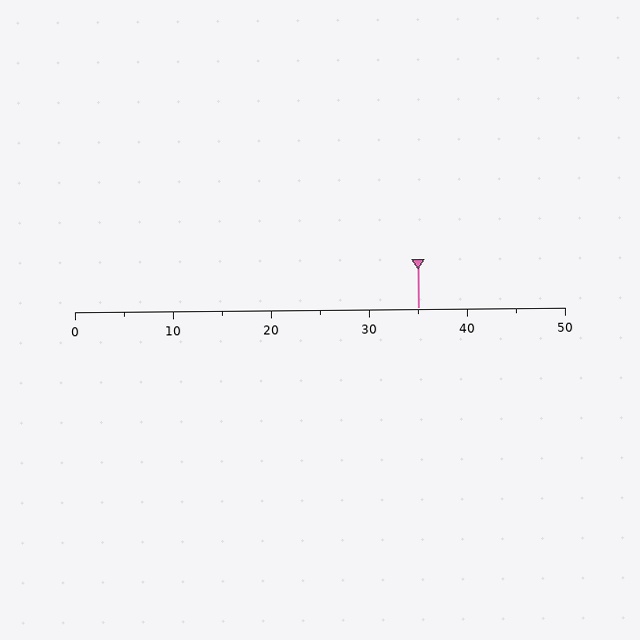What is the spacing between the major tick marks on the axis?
The major ticks are spaced 10 apart.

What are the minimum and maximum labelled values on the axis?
The axis runs from 0 to 50.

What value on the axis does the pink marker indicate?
The marker indicates approximately 35.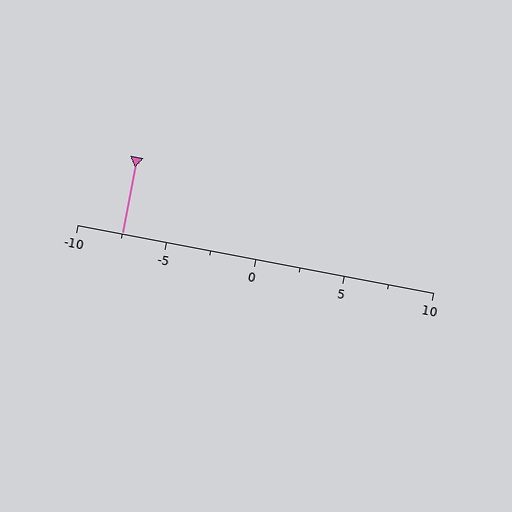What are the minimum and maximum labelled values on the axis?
The axis runs from -10 to 10.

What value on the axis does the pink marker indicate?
The marker indicates approximately -7.5.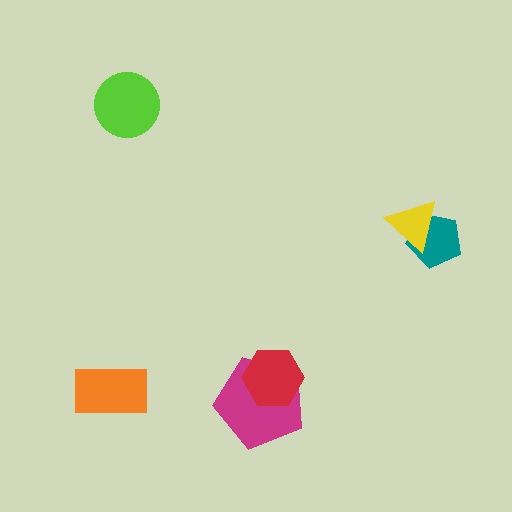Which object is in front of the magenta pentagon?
The red hexagon is in front of the magenta pentagon.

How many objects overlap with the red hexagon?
1 object overlaps with the red hexagon.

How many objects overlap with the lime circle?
0 objects overlap with the lime circle.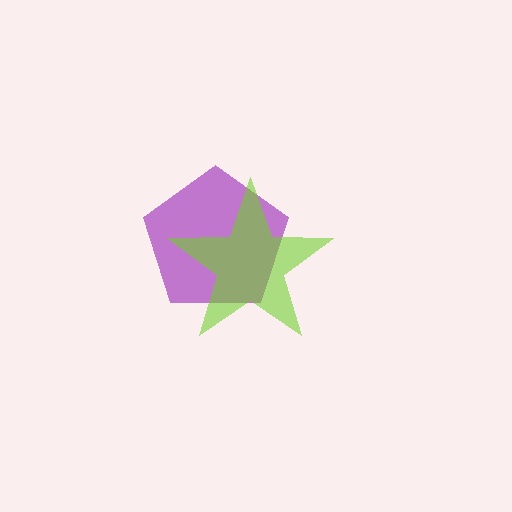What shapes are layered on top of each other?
The layered shapes are: a purple pentagon, a lime star.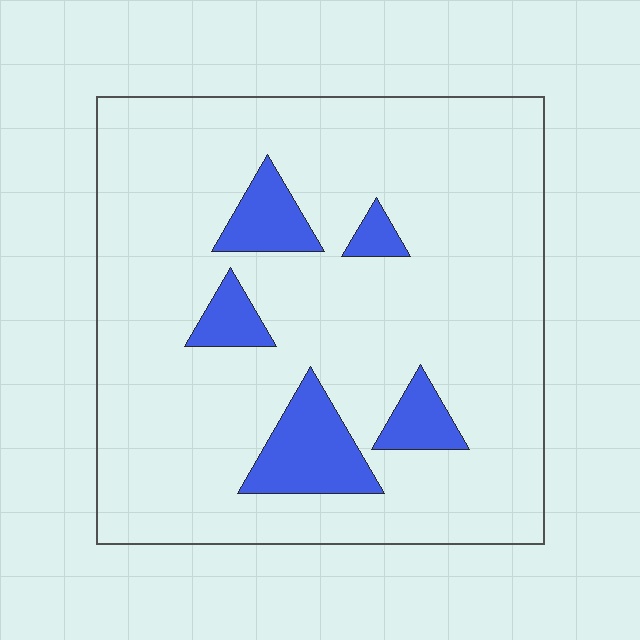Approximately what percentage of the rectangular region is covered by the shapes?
Approximately 15%.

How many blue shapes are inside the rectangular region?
5.